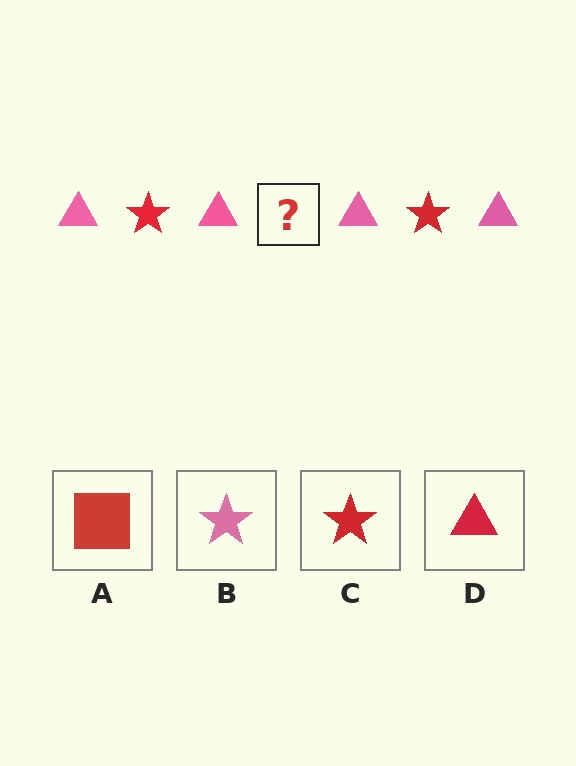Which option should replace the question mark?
Option C.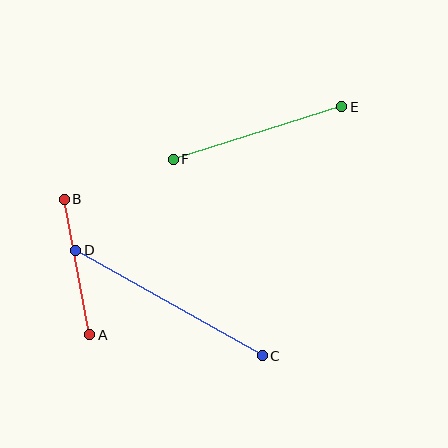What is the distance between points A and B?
The distance is approximately 138 pixels.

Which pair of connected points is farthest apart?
Points C and D are farthest apart.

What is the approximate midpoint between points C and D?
The midpoint is at approximately (169, 303) pixels.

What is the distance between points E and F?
The distance is approximately 176 pixels.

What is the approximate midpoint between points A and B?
The midpoint is at approximately (77, 267) pixels.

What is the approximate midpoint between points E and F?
The midpoint is at approximately (258, 133) pixels.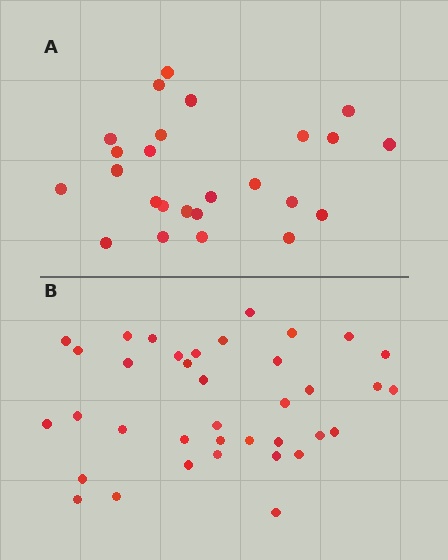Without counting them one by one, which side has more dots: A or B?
Region B (the bottom region) has more dots.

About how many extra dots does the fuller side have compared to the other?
Region B has roughly 12 or so more dots than region A.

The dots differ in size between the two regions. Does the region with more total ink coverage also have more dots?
No. Region A has more total ink coverage because its dots are larger, but region B actually contains more individual dots. Total area can be misleading — the number of items is what matters here.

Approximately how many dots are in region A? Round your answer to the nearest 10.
About 20 dots. (The exact count is 25, which rounds to 20.)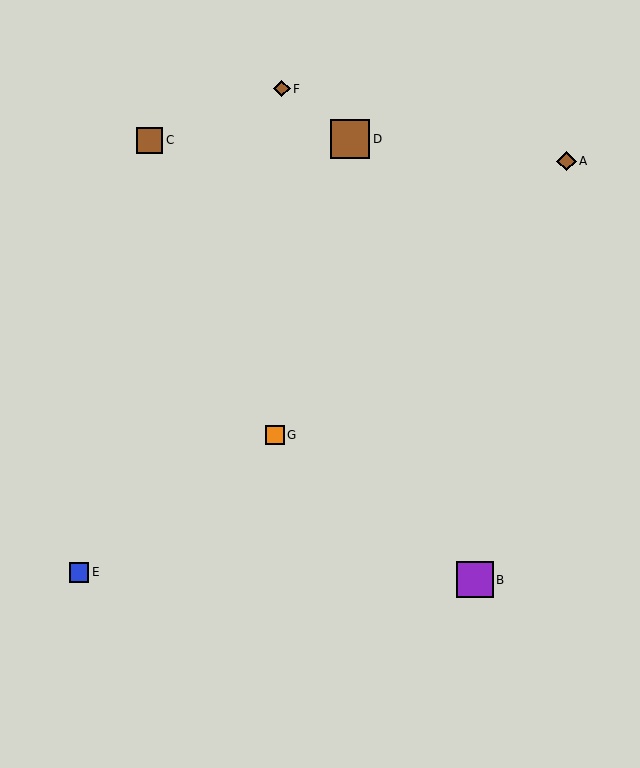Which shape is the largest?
The brown square (labeled D) is the largest.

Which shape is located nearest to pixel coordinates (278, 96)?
The brown diamond (labeled F) at (282, 89) is nearest to that location.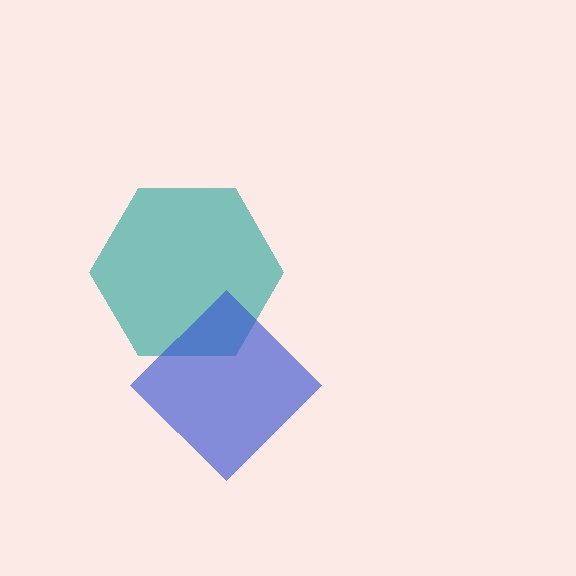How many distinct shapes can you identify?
There are 2 distinct shapes: a teal hexagon, a blue diamond.